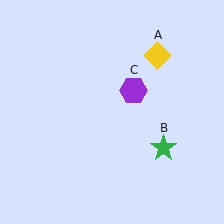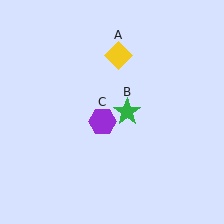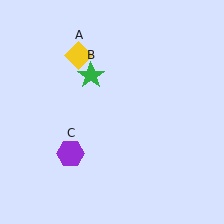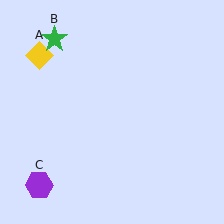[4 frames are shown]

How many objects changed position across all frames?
3 objects changed position: yellow diamond (object A), green star (object B), purple hexagon (object C).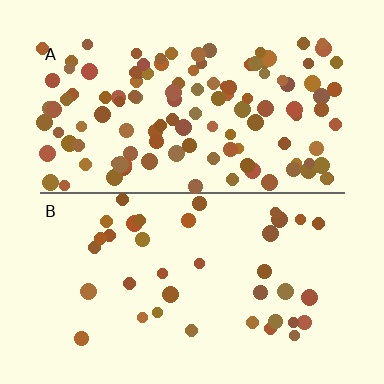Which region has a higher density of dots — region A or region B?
A (the top).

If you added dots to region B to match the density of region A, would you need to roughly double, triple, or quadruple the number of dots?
Approximately triple.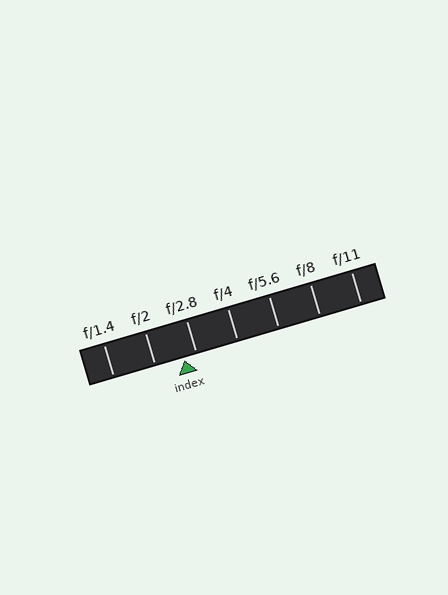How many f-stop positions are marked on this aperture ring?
There are 7 f-stop positions marked.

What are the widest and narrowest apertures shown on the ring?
The widest aperture shown is f/1.4 and the narrowest is f/11.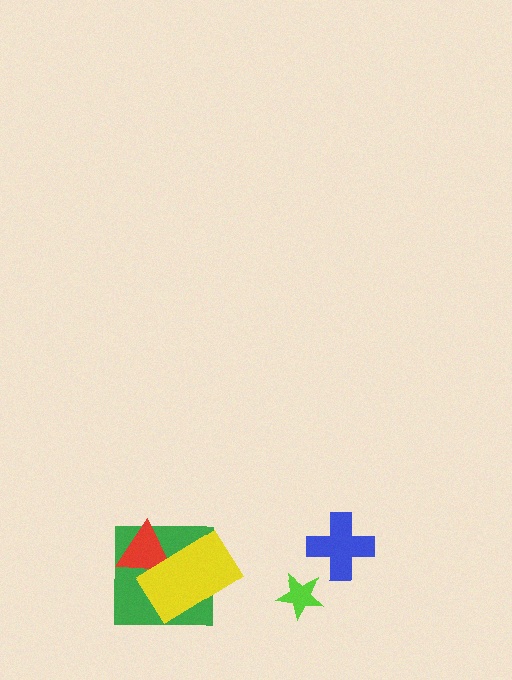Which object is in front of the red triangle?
The yellow rectangle is in front of the red triangle.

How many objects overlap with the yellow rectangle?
2 objects overlap with the yellow rectangle.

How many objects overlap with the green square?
2 objects overlap with the green square.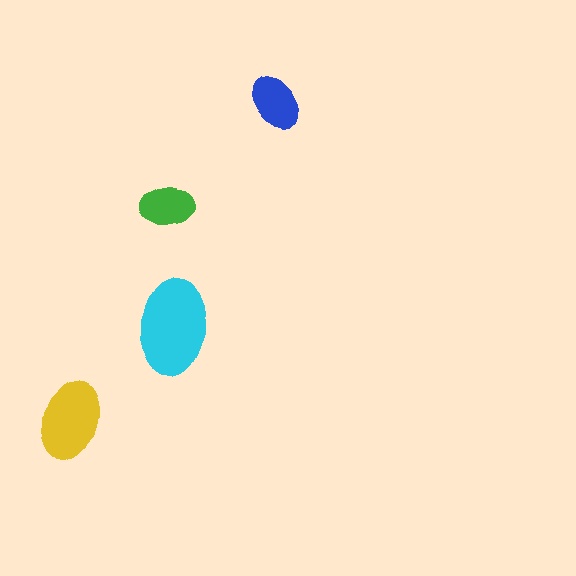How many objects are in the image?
There are 4 objects in the image.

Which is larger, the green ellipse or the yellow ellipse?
The yellow one.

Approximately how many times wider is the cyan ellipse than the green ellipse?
About 1.5 times wider.